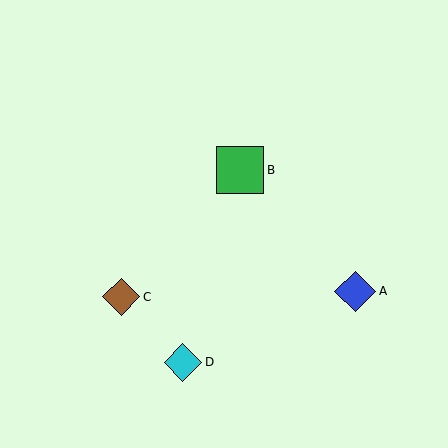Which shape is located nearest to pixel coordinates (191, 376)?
The cyan diamond (labeled D) at (183, 362) is nearest to that location.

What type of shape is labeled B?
Shape B is a green square.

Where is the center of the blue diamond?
The center of the blue diamond is at (355, 291).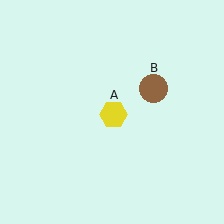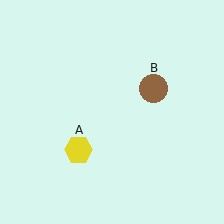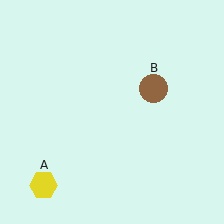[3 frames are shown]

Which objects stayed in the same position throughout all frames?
Brown circle (object B) remained stationary.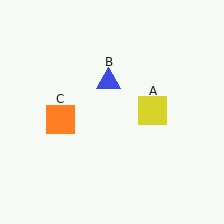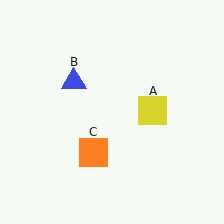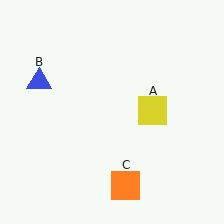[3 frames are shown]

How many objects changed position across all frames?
2 objects changed position: blue triangle (object B), orange square (object C).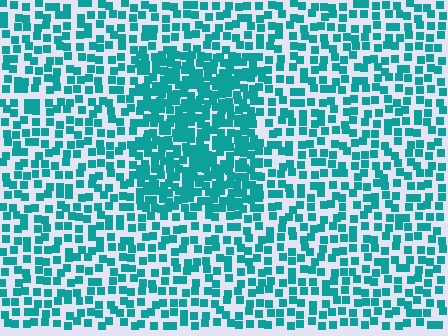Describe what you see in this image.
The image contains small teal elements arranged at two different densities. A rectangle-shaped region is visible where the elements are more densely packed than the surrounding area.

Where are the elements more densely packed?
The elements are more densely packed inside the rectangle boundary.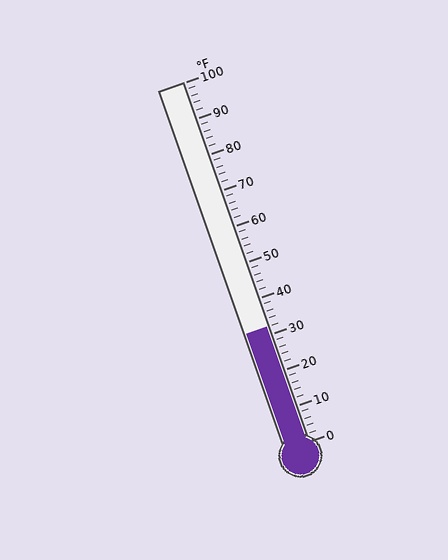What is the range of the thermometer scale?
The thermometer scale ranges from 0°F to 100°F.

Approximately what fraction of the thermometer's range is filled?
The thermometer is filled to approximately 30% of its range.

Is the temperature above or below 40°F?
The temperature is below 40°F.